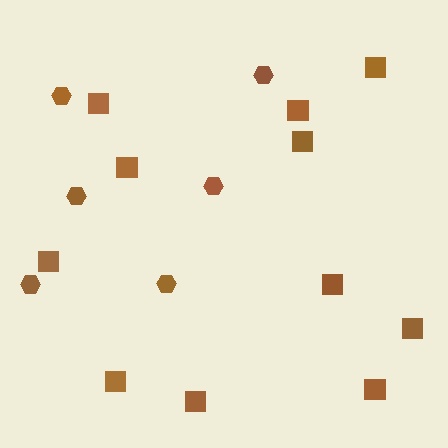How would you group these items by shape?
There are 2 groups: one group of hexagons (6) and one group of squares (11).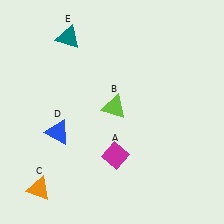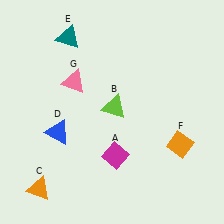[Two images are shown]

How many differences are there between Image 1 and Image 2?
There are 2 differences between the two images.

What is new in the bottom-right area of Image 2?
An orange diamond (F) was added in the bottom-right area of Image 2.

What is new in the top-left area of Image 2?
A pink triangle (G) was added in the top-left area of Image 2.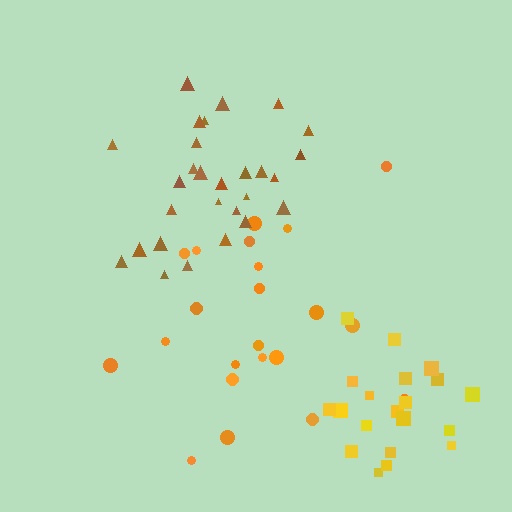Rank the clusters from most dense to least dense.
yellow, brown, orange.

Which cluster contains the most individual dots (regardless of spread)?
Brown (28).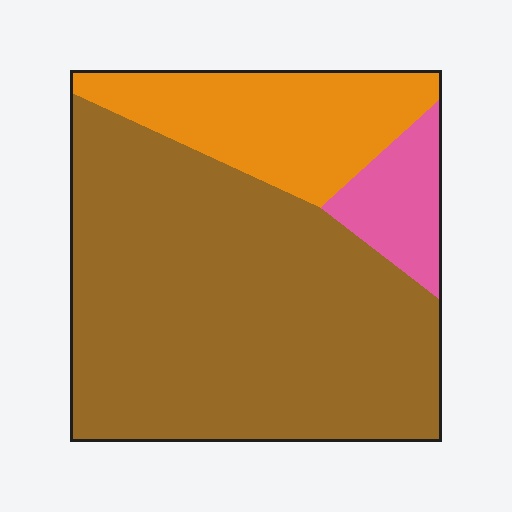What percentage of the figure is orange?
Orange covers 22% of the figure.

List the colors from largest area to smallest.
From largest to smallest: brown, orange, pink.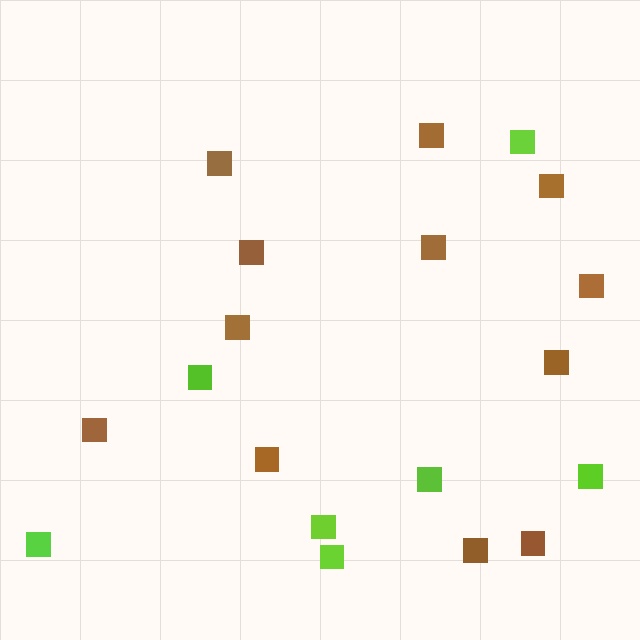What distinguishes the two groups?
There are 2 groups: one group of lime squares (7) and one group of brown squares (12).